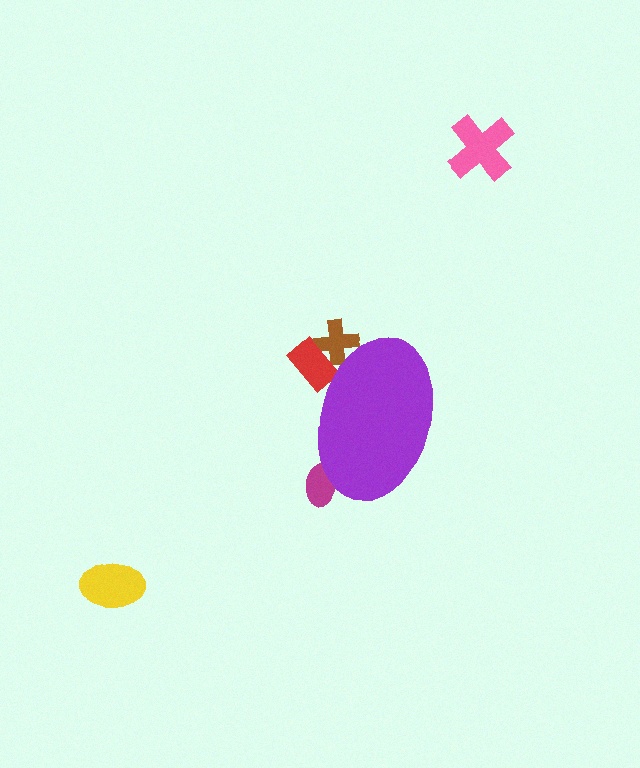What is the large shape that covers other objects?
A purple ellipse.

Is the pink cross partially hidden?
No, the pink cross is fully visible.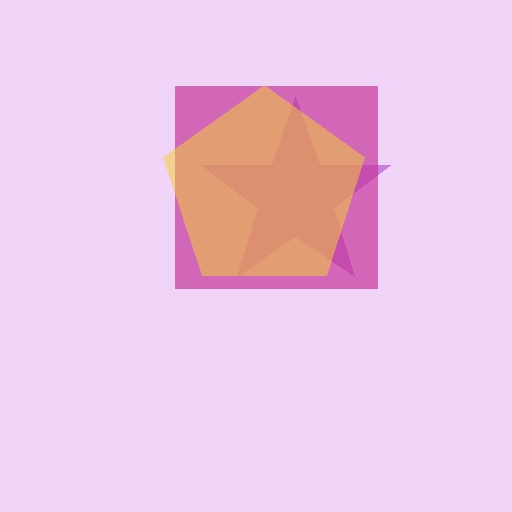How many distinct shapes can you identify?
There are 3 distinct shapes: a purple star, a magenta square, a yellow pentagon.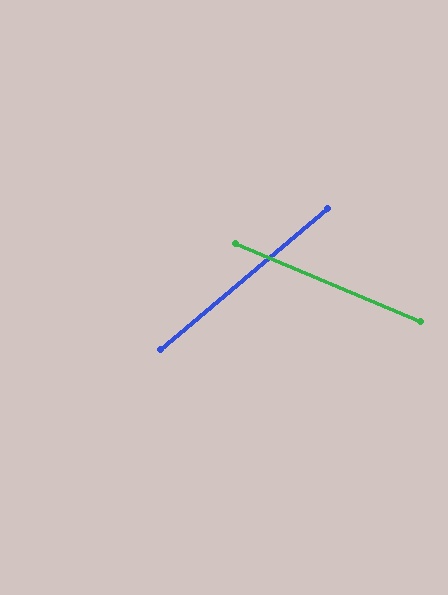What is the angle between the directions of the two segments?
Approximately 63 degrees.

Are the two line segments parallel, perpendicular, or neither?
Neither parallel nor perpendicular — they differ by about 63°.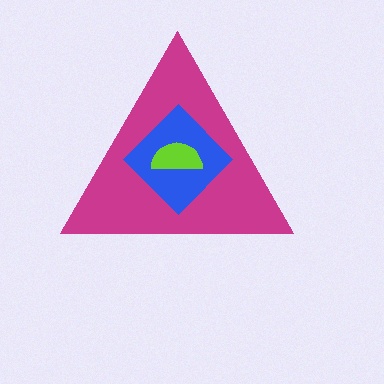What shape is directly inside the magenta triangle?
The blue diamond.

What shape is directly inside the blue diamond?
The lime semicircle.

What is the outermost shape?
The magenta triangle.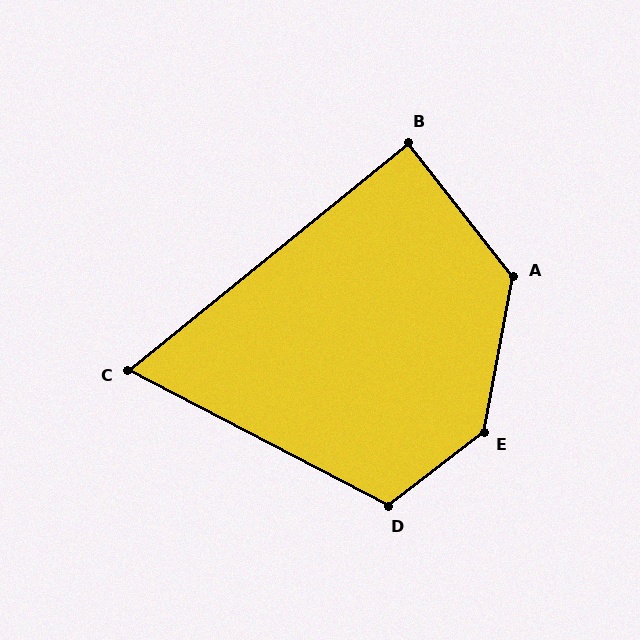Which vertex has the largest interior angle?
E, at approximately 139 degrees.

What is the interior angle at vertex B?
Approximately 89 degrees (approximately right).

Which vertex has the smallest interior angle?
C, at approximately 67 degrees.